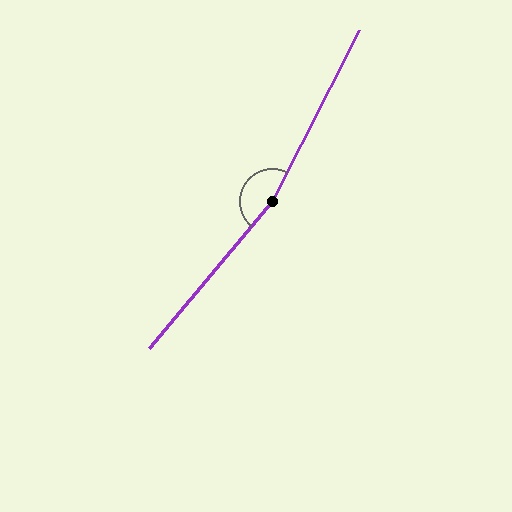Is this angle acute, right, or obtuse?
It is obtuse.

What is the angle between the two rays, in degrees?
Approximately 167 degrees.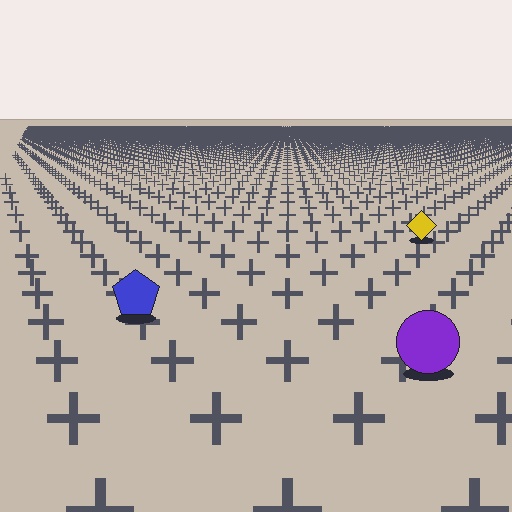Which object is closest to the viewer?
The purple circle is closest. The texture marks near it are larger and more spread out.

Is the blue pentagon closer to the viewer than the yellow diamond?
Yes. The blue pentagon is closer — you can tell from the texture gradient: the ground texture is coarser near it.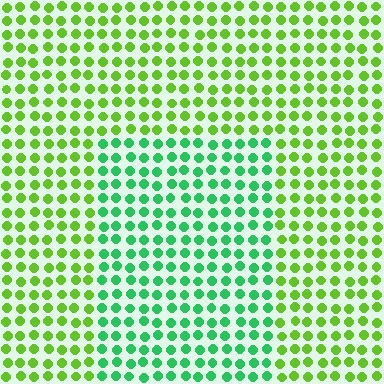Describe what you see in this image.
The image is filled with small lime elements in a uniform arrangement. A rectangle-shaped region is visible where the elements are tinted to a slightly different hue, forming a subtle color boundary.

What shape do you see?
I see a rectangle.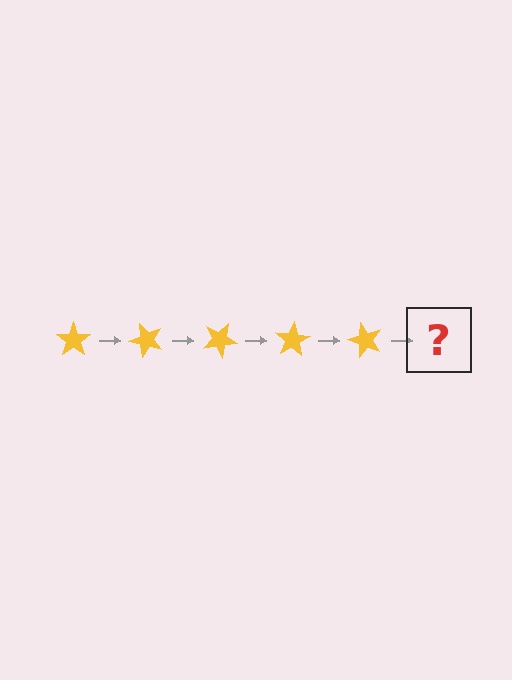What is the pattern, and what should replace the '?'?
The pattern is that the star rotates 50 degrees each step. The '?' should be a yellow star rotated 250 degrees.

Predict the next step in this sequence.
The next step is a yellow star rotated 250 degrees.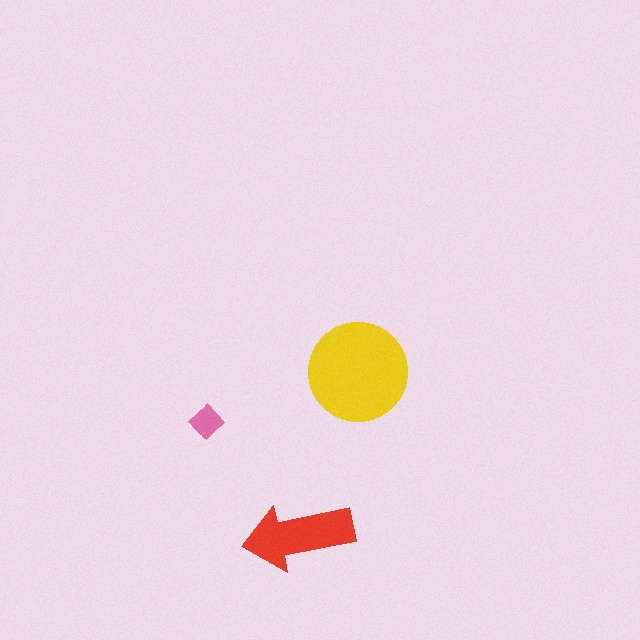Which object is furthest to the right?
The yellow circle is rightmost.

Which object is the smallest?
The pink diamond.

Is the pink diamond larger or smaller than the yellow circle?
Smaller.